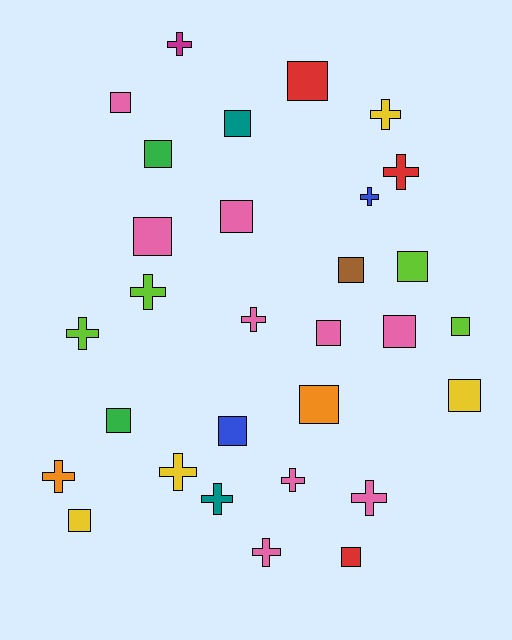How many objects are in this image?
There are 30 objects.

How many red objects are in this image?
There are 3 red objects.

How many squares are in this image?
There are 17 squares.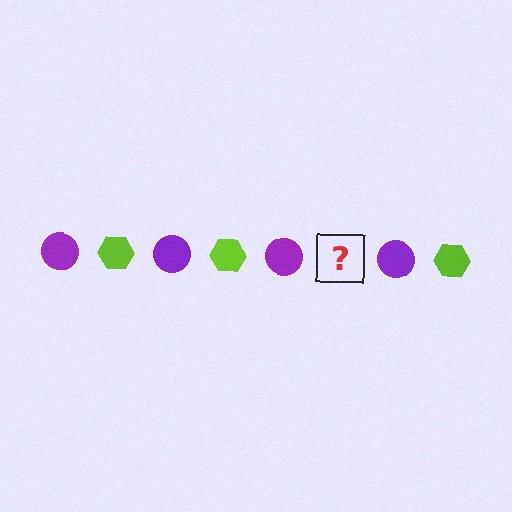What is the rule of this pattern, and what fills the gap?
The rule is that the pattern alternates between purple circle and lime hexagon. The gap should be filled with a lime hexagon.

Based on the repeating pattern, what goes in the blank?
The blank should be a lime hexagon.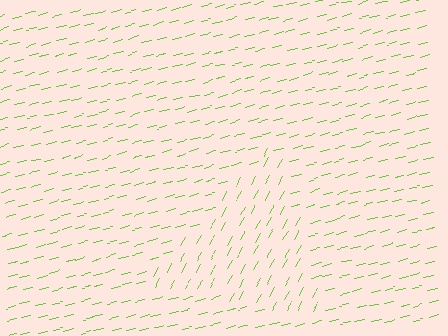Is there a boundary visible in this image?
Yes, there is a texture boundary formed by a change in line orientation.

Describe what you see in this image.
The image is filled with small lime line segments. A triangle region in the image has lines oriented differently from the surrounding lines, creating a visible texture boundary.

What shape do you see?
I see a triangle.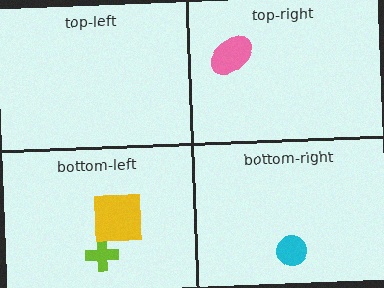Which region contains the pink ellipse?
The top-right region.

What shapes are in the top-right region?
The pink ellipse.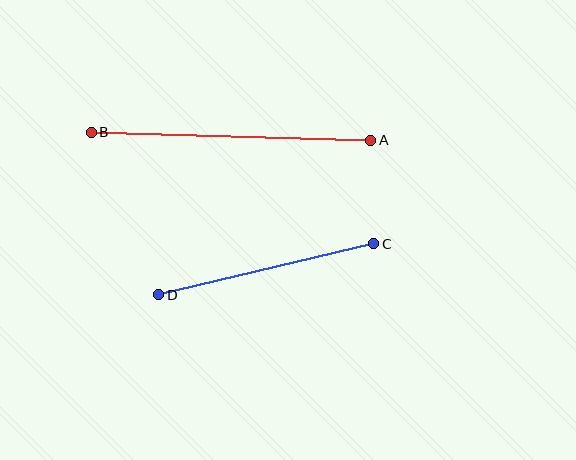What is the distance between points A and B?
The distance is approximately 279 pixels.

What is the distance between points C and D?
The distance is approximately 221 pixels.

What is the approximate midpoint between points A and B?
The midpoint is at approximately (231, 136) pixels.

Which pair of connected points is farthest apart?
Points A and B are farthest apart.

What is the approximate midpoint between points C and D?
The midpoint is at approximately (266, 269) pixels.